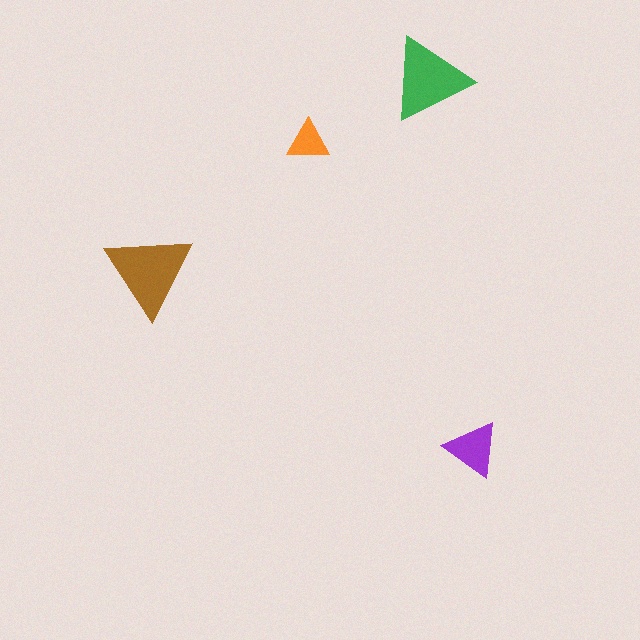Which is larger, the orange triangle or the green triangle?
The green one.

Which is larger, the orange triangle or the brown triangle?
The brown one.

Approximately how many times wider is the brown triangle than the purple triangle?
About 1.5 times wider.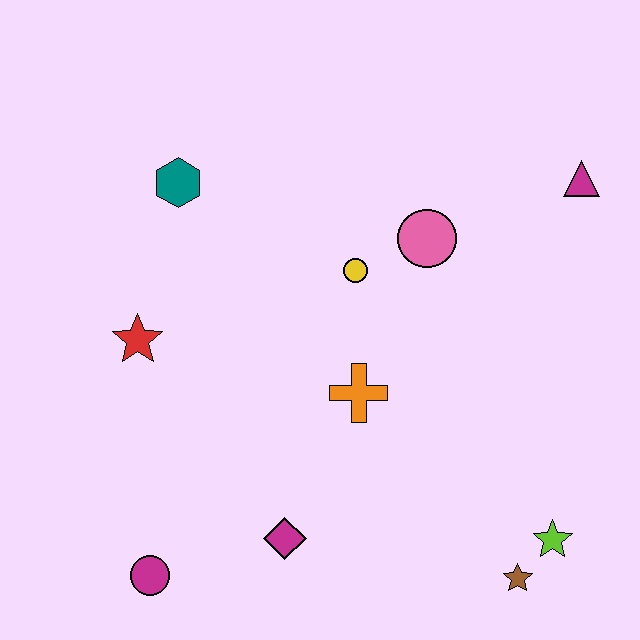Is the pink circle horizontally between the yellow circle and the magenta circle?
No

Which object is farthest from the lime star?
The teal hexagon is farthest from the lime star.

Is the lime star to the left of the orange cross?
No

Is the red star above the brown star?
Yes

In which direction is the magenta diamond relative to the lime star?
The magenta diamond is to the left of the lime star.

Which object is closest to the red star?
The teal hexagon is closest to the red star.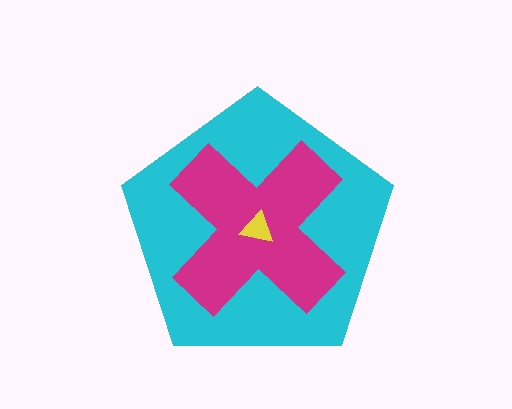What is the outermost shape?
The cyan pentagon.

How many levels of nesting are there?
3.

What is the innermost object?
The yellow triangle.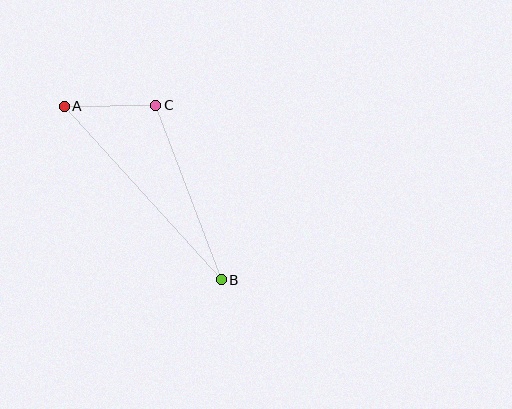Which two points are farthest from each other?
Points A and B are farthest from each other.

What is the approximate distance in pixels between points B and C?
The distance between B and C is approximately 187 pixels.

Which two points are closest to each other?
Points A and C are closest to each other.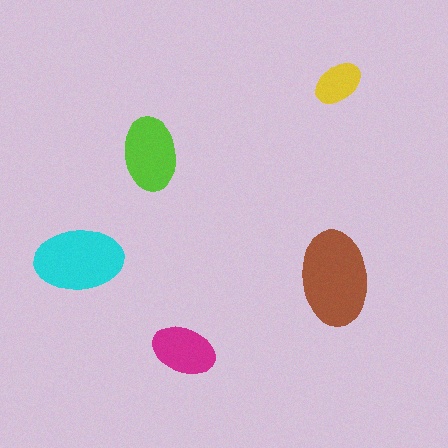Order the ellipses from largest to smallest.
the brown one, the cyan one, the lime one, the magenta one, the yellow one.